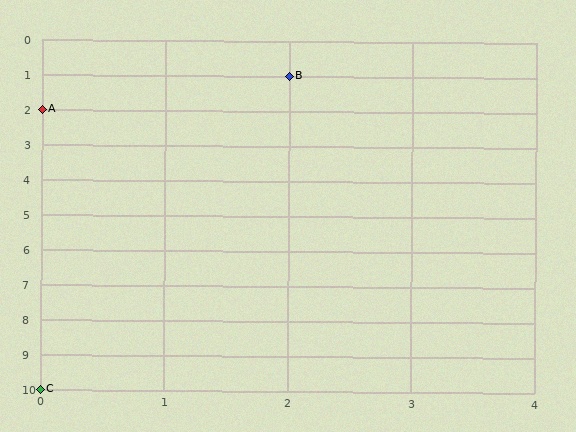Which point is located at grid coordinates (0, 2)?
Point A is at (0, 2).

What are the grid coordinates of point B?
Point B is at grid coordinates (2, 1).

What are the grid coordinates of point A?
Point A is at grid coordinates (0, 2).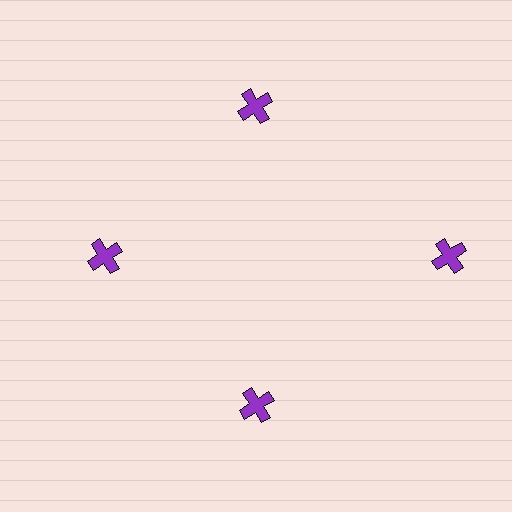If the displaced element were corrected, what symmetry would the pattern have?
It would have 4-fold rotational symmetry — the pattern would map onto itself every 90 degrees.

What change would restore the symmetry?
The symmetry would be restored by moving it inward, back onto the ring so that all 4 crosses sit at equal angles and equal distance from the center.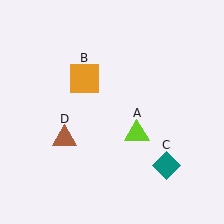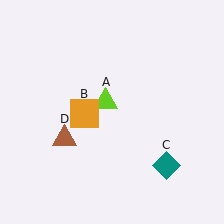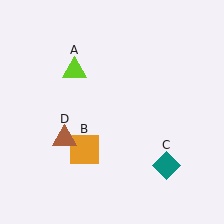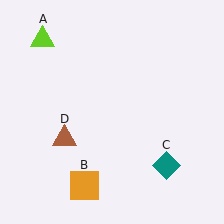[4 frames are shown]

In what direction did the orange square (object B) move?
The orange square (object B) moved down.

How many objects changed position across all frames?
2 objects changed position: lime triangle (object A), orange square (object B).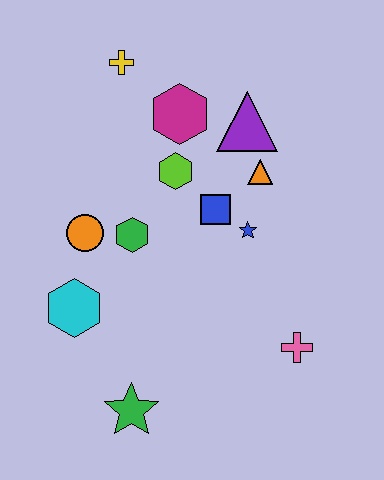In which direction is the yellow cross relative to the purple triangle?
The yellow cross is to the left of the purple triangle.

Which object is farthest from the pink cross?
The yellow cross is farthest from the pink cross.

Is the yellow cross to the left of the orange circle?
No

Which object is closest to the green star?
The cyan hexagon is closest to the green star.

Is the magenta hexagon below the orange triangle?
No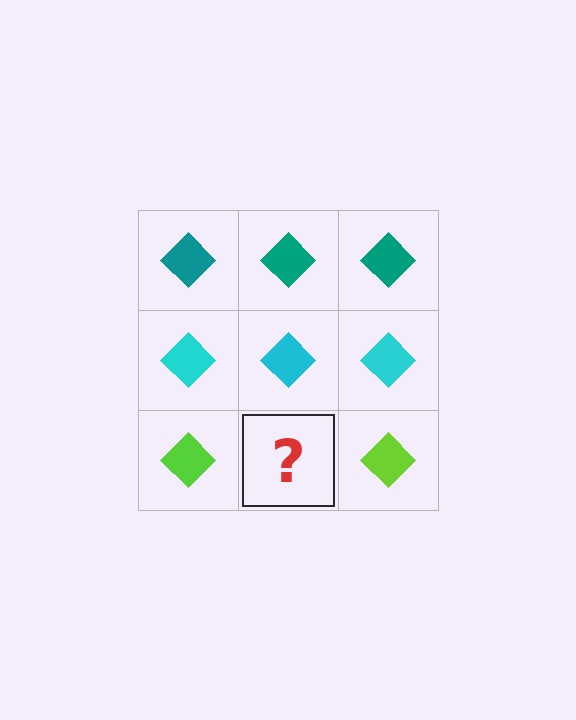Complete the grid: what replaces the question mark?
The question mark should be replaced with a lime diamond.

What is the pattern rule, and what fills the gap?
The rule is that each row has a consistent color. The gap should be filled with a lime diamond.